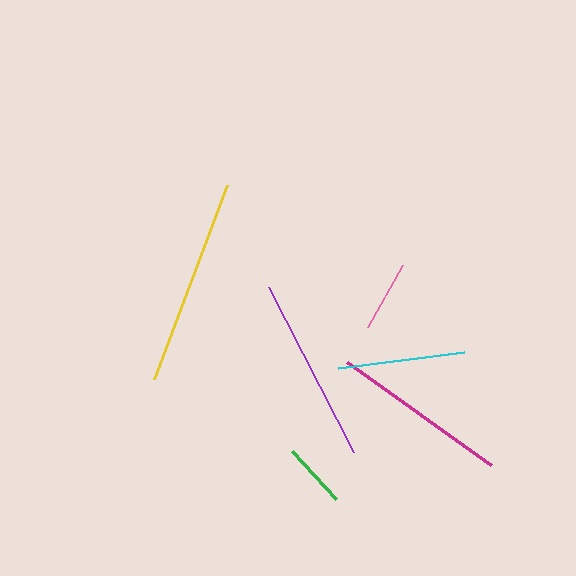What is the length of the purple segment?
The purple segment is approximately 186 pixels long.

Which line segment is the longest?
The yellow line is the longest at approximately 208 pixels.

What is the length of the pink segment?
The pink segment is approximately 71 pixels long.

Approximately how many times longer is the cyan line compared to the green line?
The cyan line is approximately 2.0 times the length of the green line.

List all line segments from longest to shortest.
From longest to shortest: yellow, purple, magenta, cyan, pink, green.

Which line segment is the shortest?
The green line is the shortest at approximately 65 pixels.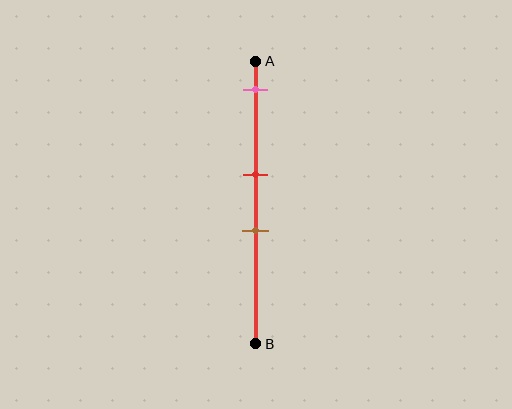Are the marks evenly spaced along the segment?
No, the marks are not evenly spaced.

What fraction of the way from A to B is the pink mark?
The pink mark is approximately 10% (0.1) of the way from A to B.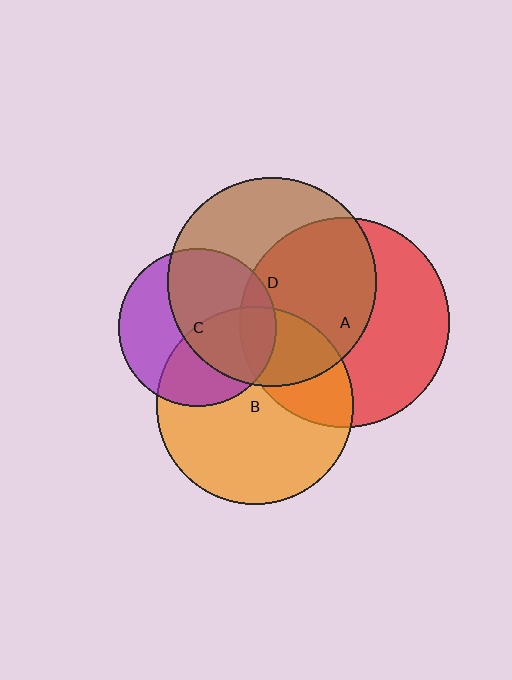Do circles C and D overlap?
Yes.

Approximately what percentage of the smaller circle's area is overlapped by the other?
Approximately 55%.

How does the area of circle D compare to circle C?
Approximately 1.7 times.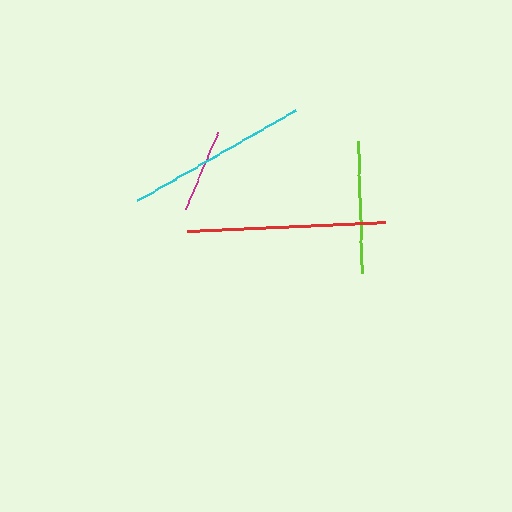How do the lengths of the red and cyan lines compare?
The red and cyan lines are approximately the same length.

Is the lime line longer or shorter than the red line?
The red line is longer than the lime line.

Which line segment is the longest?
The red line is the longest at approximately 198 pixels.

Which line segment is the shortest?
The magenta line is the shortest at approximately 84 pixels.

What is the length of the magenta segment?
The magenta segment is approximately 84 pixels long.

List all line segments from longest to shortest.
From longest to shortest: red, cyan, lime, magenta.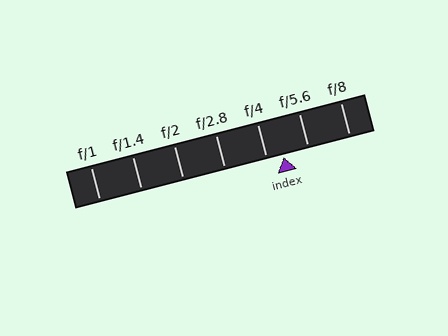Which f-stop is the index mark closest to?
The index mark is closest to f/4.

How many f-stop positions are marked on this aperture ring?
There are 7 f-stop positions marked.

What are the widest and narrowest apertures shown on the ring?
The widest aperture shown is f/1 and the narrowest is f/8.